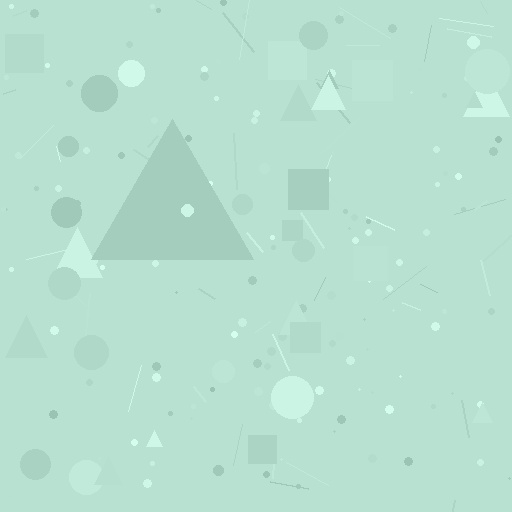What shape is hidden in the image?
A triangle is hidden in the image.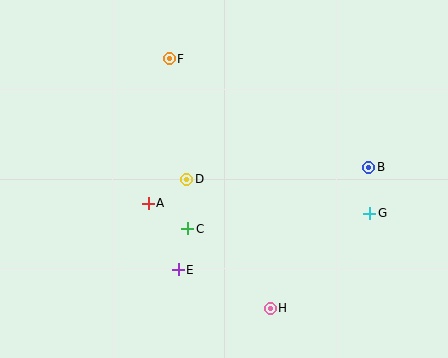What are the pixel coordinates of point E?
Point E is at (178, 270).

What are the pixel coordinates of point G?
Point G is at (370, 213).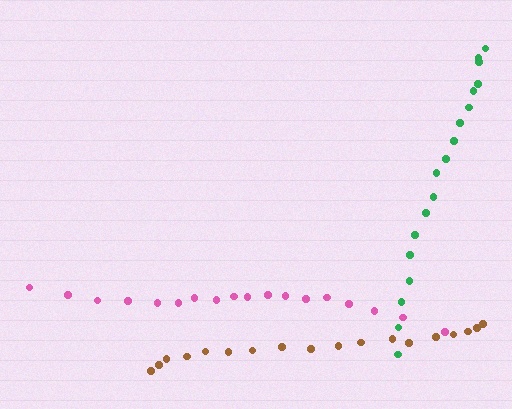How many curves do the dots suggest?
There are 3 distinct paths.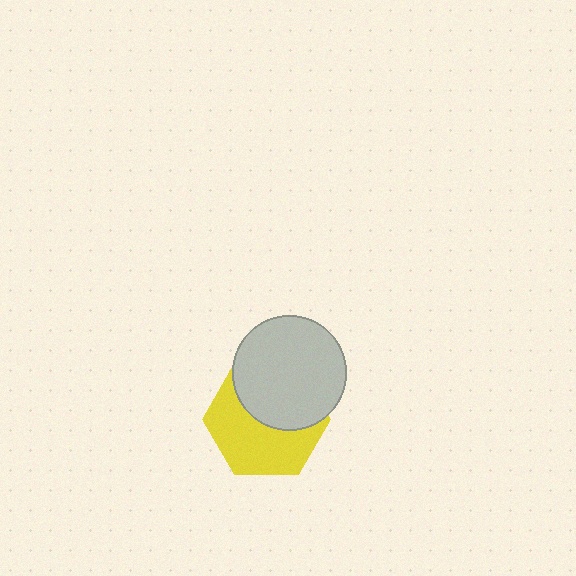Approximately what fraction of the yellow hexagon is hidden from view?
Roughly 45% of the yellow hexagon is hidden behind the light gray circle.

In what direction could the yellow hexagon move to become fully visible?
The yellow hexagon could move down. That would shift it out from behind the light gray circle entirely.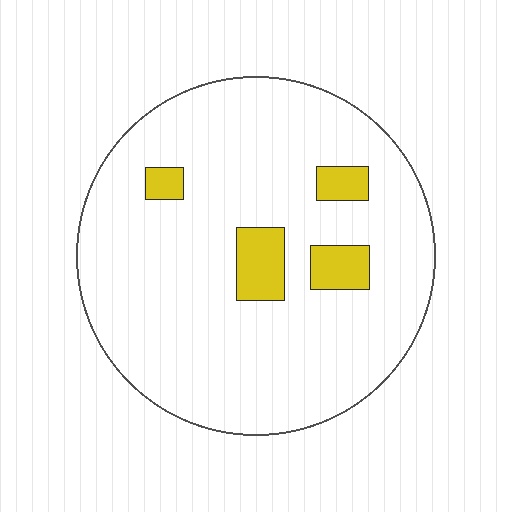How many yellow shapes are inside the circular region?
4.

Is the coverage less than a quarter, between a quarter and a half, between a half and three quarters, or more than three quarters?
Less than a quarter.